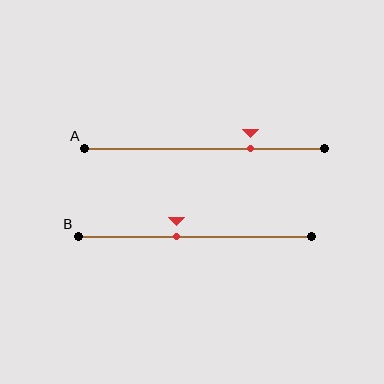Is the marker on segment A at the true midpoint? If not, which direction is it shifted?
No, the marker on segment A is shifted to the right by about 19% of the segment length.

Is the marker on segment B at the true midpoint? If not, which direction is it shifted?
No, the marker on segment B is shifted to the left by about 8% of the segment length.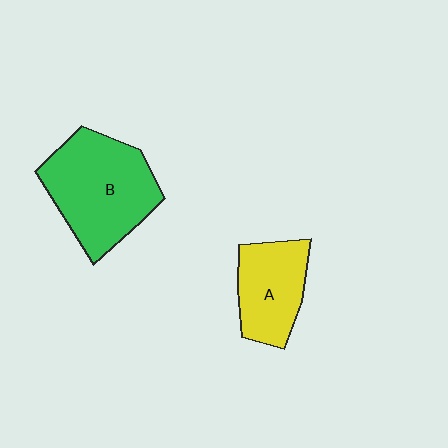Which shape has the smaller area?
Shape A (yellow).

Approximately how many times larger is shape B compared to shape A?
Approximately 1.6 times.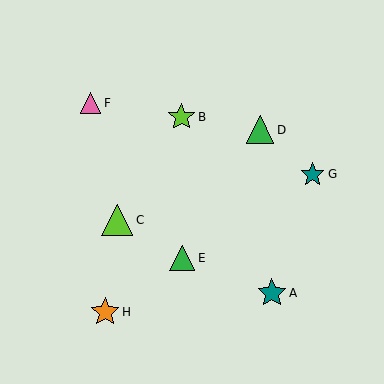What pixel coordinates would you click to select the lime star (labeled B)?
Click at (181, 117) to select the lime star B.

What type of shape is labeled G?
Shape G is a teal star.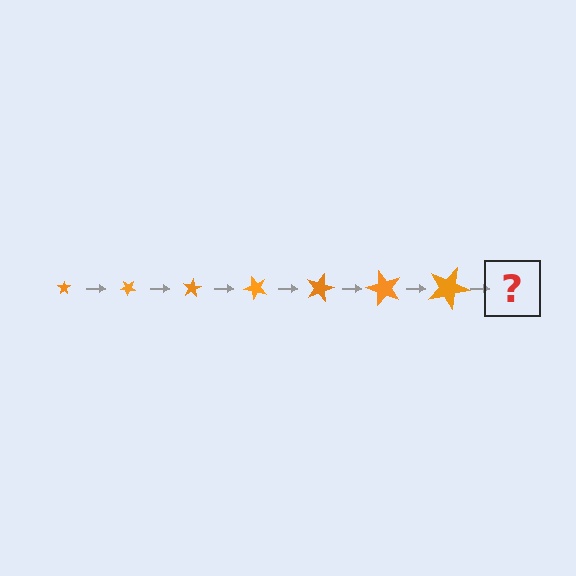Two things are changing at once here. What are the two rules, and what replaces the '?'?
The two rules are that the star grows larger each step and it rotates 40 degrees each step. The '?' should be a star, larger than the previous one and rotated 280 degrees from the start.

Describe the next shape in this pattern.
It should be a star, larger than the previous one and rotated 280 degrees from the start.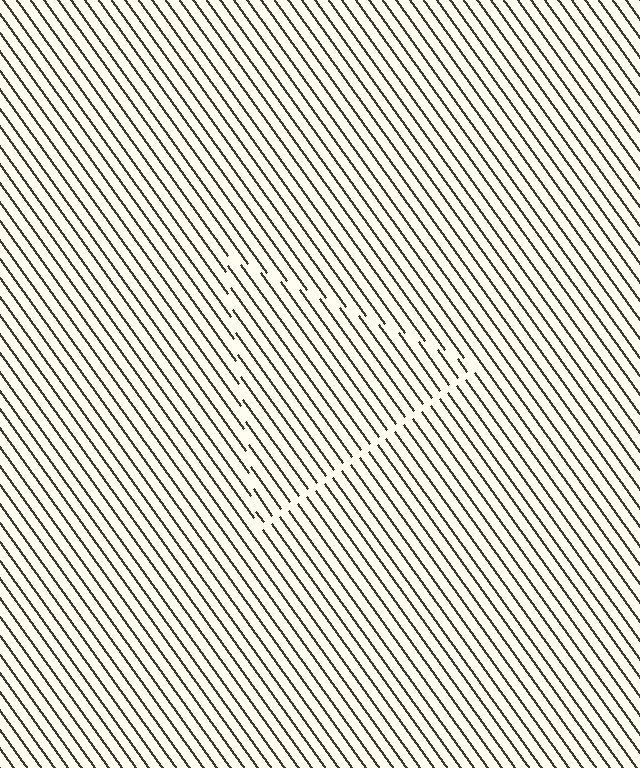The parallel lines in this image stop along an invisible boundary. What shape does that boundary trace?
An illusory triangle. The interior of the shape contains the same grating, shifted by half a period — the contour is defined by the phase discontinuity where line-ends from the inner and outer gratings abut.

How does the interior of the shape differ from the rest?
The interior of the shape contains the same grating, shifted by half a period — the contour is defined by the phase discontinuity where line-ends from the inner and outer gratings abut.